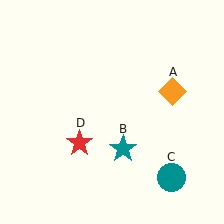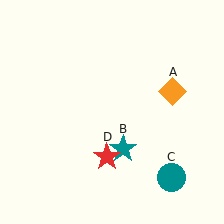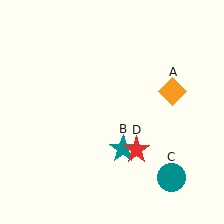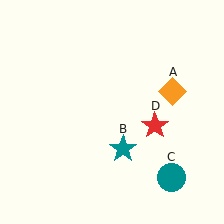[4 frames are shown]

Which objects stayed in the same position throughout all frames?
Orange diamond (object A) and teal star (object B) and teal circle (object C) remained stationary.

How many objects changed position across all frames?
1 object changed position: red star (object D).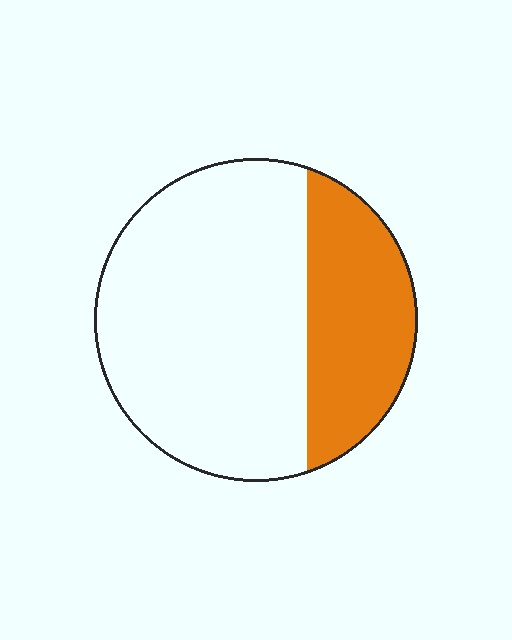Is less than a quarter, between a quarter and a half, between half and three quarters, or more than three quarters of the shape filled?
Between a quarter and a half.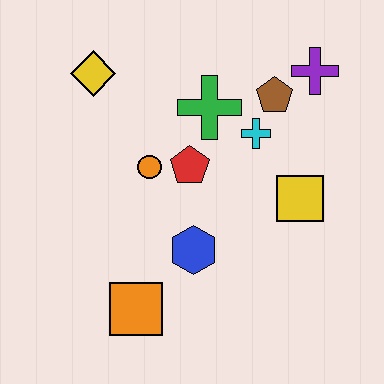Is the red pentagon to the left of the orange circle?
No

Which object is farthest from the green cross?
The orange square is farthest from the green cross.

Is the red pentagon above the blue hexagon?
Yes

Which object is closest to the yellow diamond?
The orange circle is closest to the yellow diamond.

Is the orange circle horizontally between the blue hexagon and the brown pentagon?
No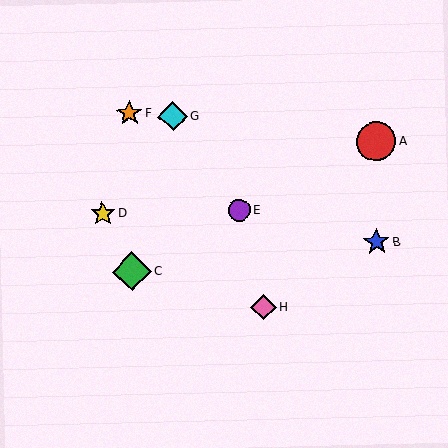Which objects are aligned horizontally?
Objects D, E are aligned horizontally.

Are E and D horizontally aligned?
Yes, both are at y≈210.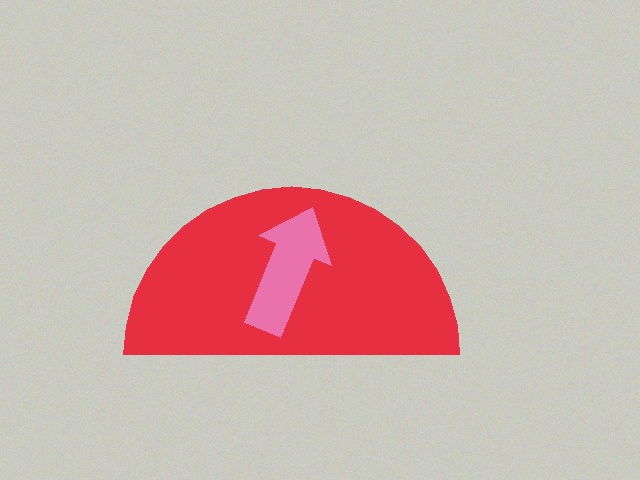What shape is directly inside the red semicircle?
The pink arrow.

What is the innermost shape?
The pink arrow.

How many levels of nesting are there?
2.